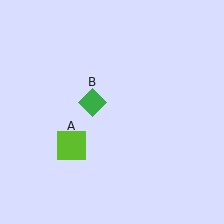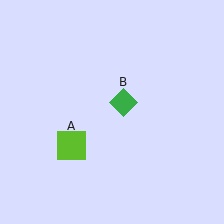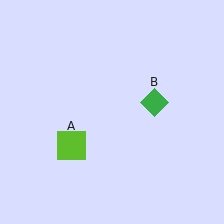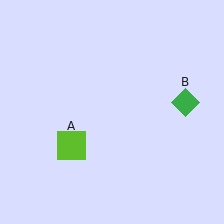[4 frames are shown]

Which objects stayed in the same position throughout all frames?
Lime square (object A) remained stationary.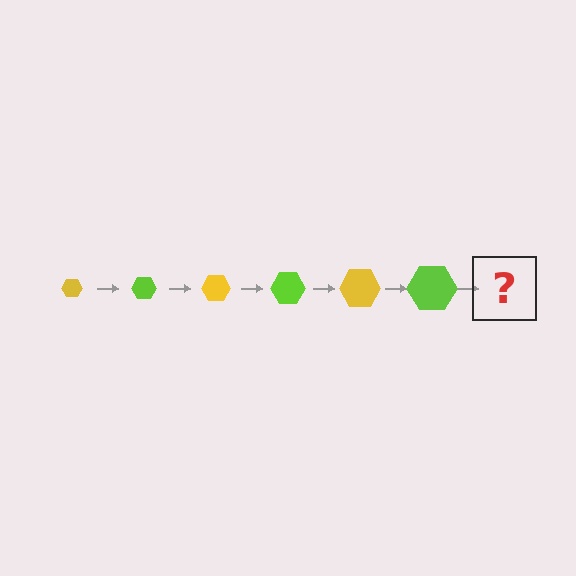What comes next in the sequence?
The next element should be a yellow hexagon, larger than the previous one.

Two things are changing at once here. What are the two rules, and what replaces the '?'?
The two rules are that the hexagon grows larger each step and the color cycles through yellow and lime. The '?' should be a yellow hexagon, larger than the previous one.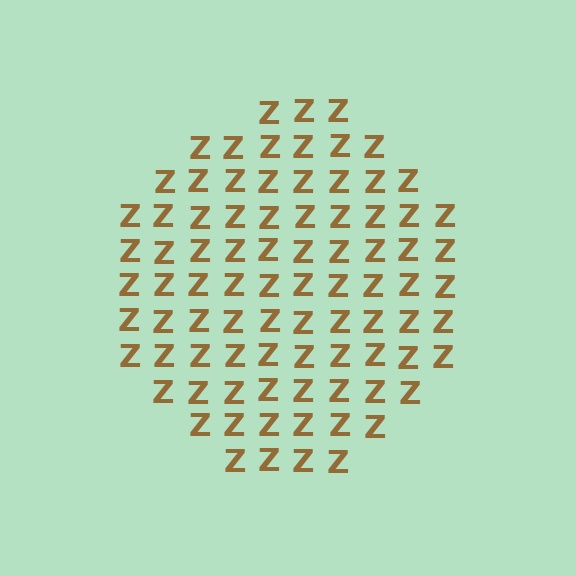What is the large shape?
The large shape is a circle.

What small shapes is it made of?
It is made of small letter Z's.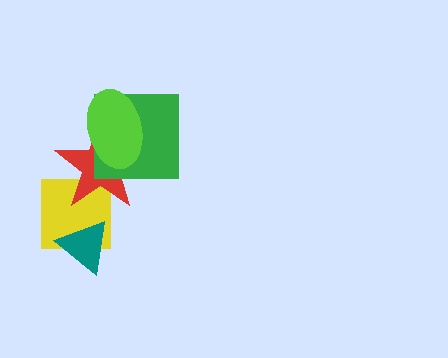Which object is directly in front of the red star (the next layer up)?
The green square is directly in front of the red star.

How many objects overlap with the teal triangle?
1 object overlaps with the teal triangle.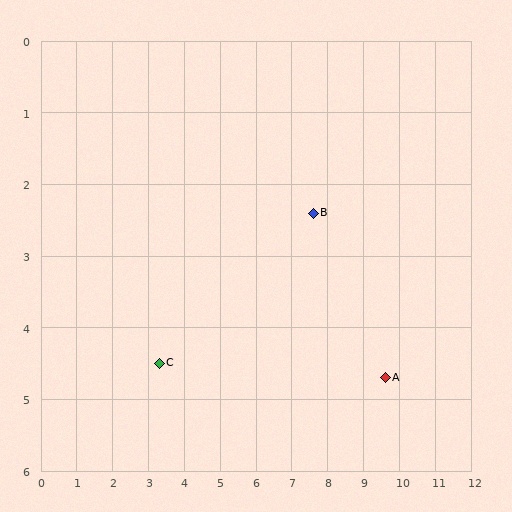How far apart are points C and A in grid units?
Points C and A are about 6.3 grid units apart.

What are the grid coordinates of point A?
Point A is at approximately (9.6, 4.7).